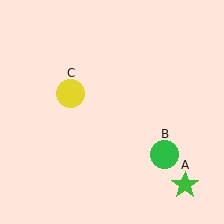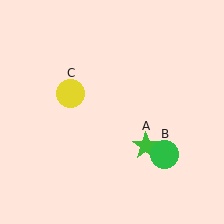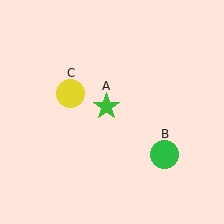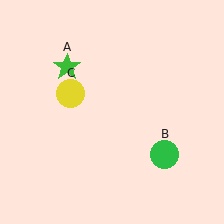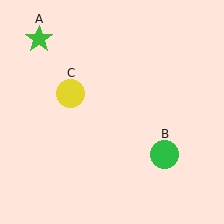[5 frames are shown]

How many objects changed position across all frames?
1 object changed position: green star (object A).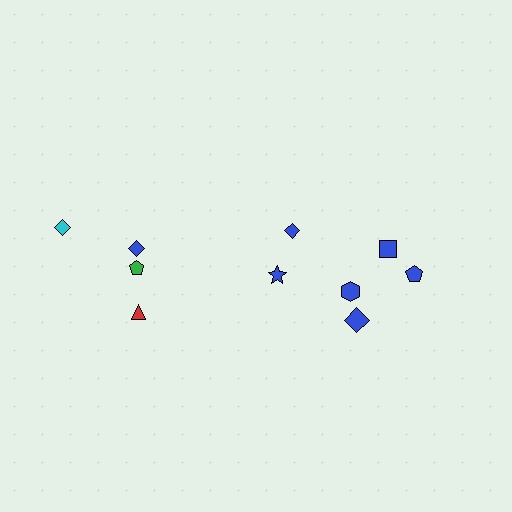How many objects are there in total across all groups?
There are 10 objects.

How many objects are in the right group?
There are 6 objects.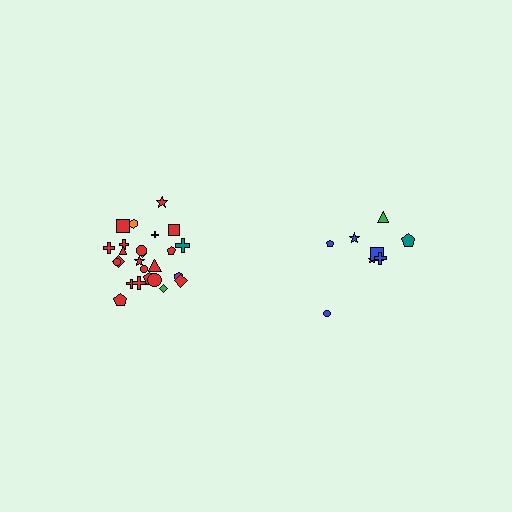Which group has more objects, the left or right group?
The left group.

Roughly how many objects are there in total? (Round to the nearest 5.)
Roughly 35 objects in total.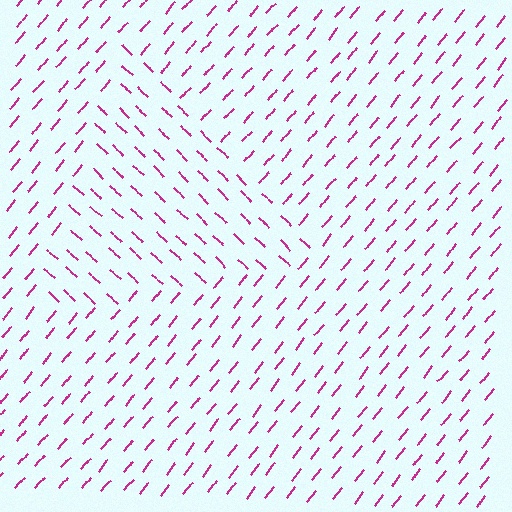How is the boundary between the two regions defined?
The boundary is defined purely by a change in line orientation (approximately 88 degrees difference). All lines are the same color and thickness.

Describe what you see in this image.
The image is filled with small magenta line segments. A triangle region in the image has lines oriented differently from the surrounding lines, creating a visible texture boundary.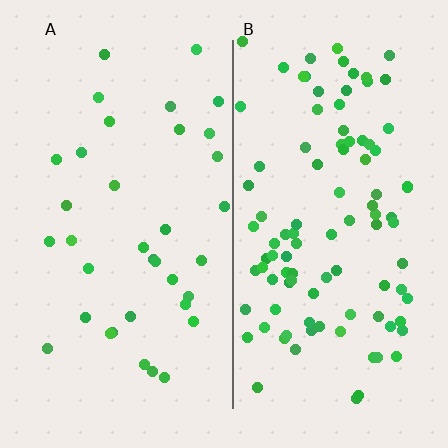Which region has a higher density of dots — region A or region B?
B (the right).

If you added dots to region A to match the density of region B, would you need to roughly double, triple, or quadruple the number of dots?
Approximately triple.